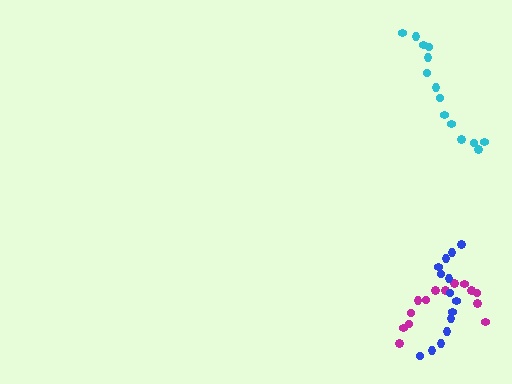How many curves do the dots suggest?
There are 3 distinct paths.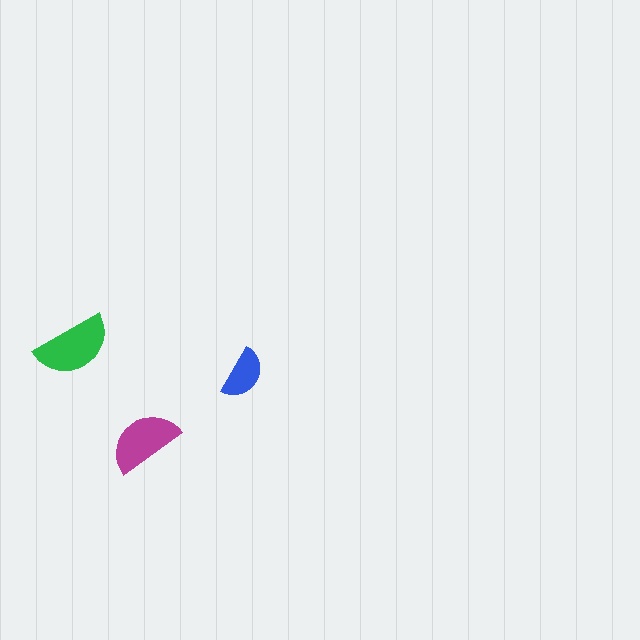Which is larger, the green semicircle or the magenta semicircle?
The green one.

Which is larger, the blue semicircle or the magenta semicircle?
The magenta one.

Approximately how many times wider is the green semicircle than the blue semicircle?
About 1.5 times wider.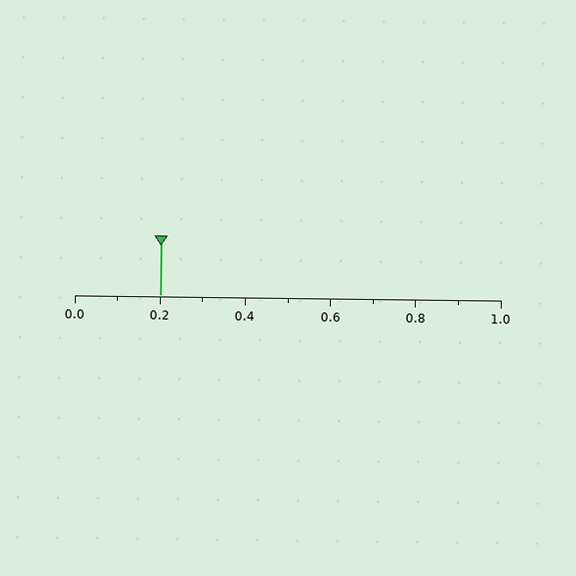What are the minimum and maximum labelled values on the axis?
The axis runs from 0.0 to 1.0.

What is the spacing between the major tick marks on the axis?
The major ticks are spaced 0.2 apart.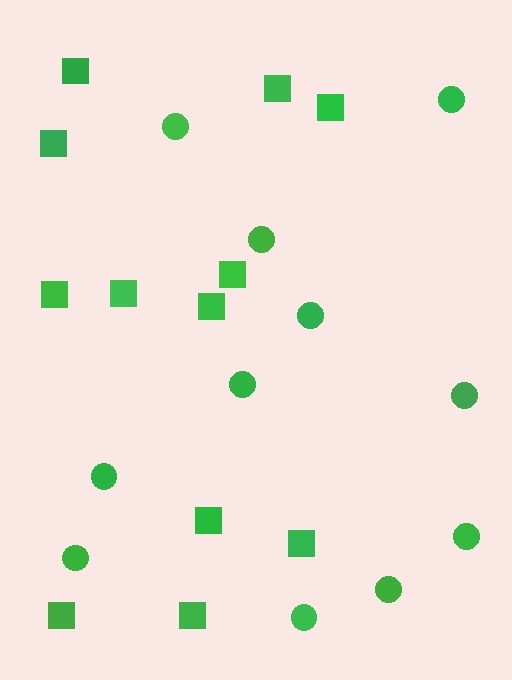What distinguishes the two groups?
There are 2 groups: one group of circles (11) and one group of squares (12).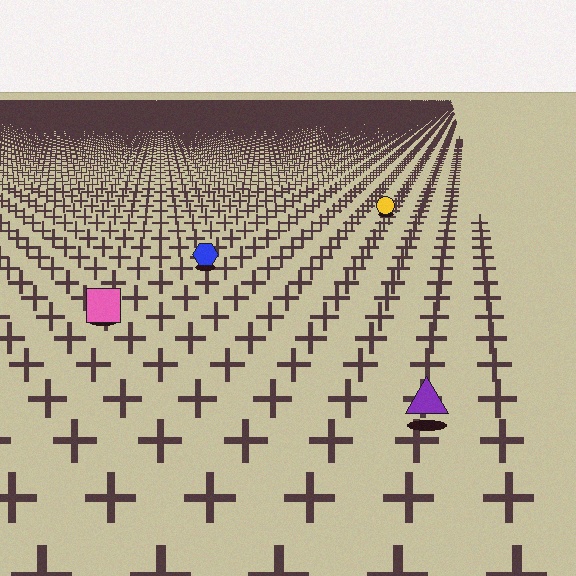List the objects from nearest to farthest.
From nearest to farthest: the purple triangle, the pink square, the blue hexagon, the yellow circle.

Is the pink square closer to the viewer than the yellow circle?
Yes. The pink square is closer — you can tell from the texture gradient: the ground texture is coarser near it.